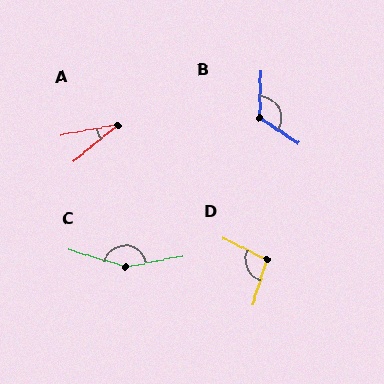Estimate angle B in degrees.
Approximately 122 degrees.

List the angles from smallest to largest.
A (29°), D (98°), B (122°), C (153°).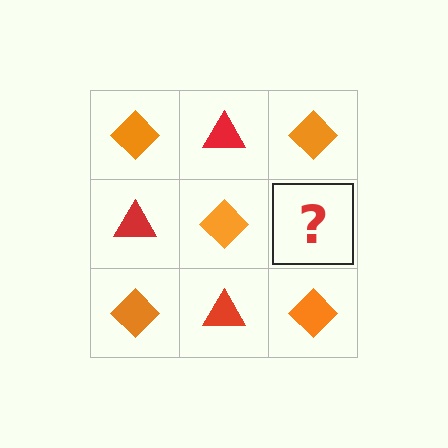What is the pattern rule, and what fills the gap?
The rule is that it alternates orange diamond and red triangle in a checkerboard pattern. The gap should be filled with a red triangle.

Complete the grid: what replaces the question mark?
The question mark should be replaced with a red triangle.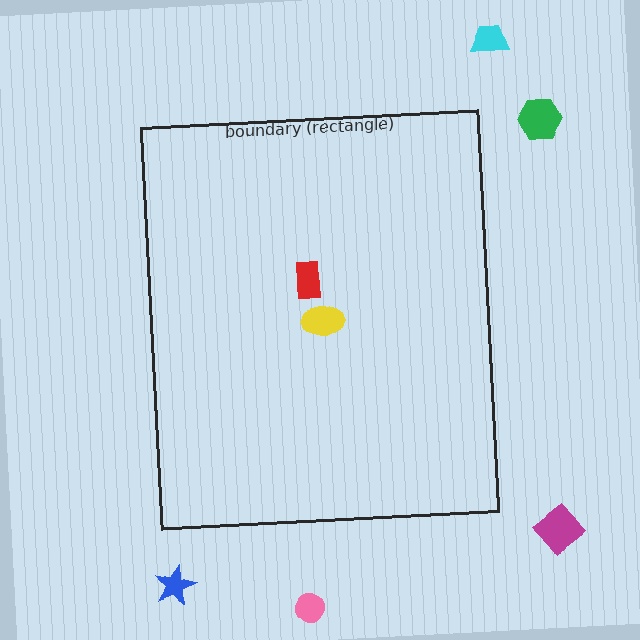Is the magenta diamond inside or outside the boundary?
Outside.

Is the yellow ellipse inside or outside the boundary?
Inside.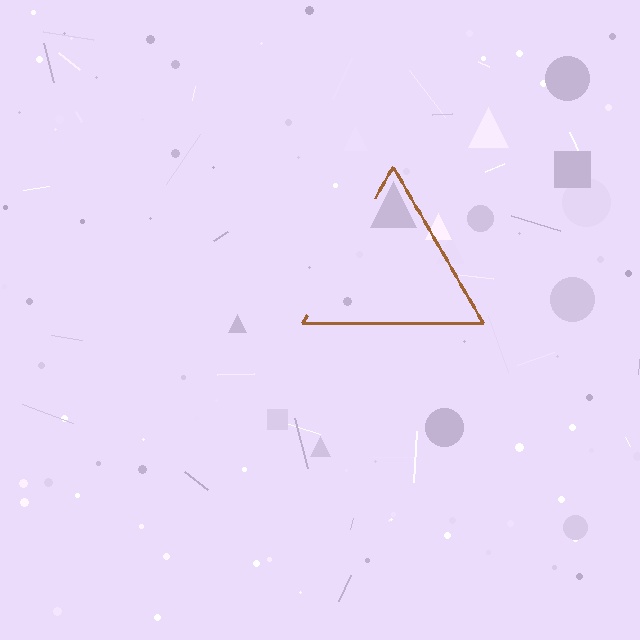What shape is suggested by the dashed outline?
The dashed outline suggests a triangle.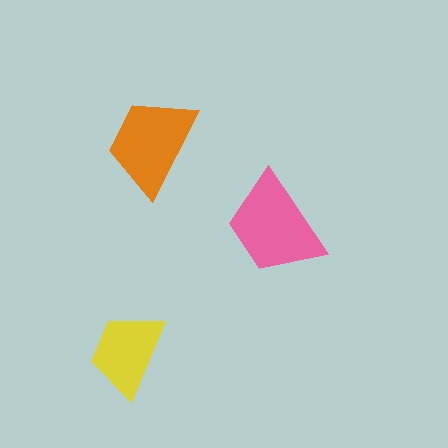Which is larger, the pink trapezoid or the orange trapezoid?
The pink one.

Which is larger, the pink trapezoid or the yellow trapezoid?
The pink one.